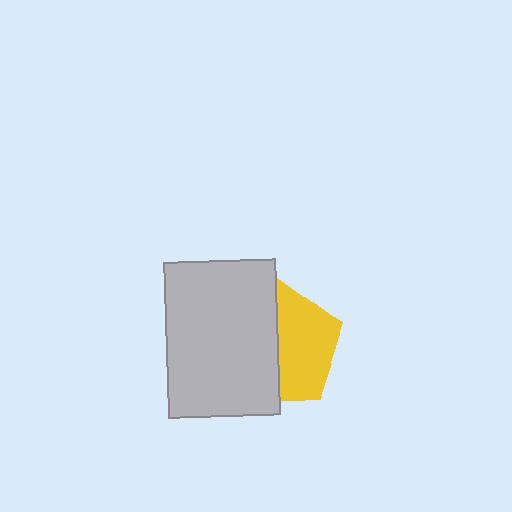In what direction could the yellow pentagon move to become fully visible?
The yellow pentagon could move right. That would shift it out from behind the light gray rectangle entirely.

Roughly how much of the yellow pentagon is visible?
About half of it is visible (roughly 51%).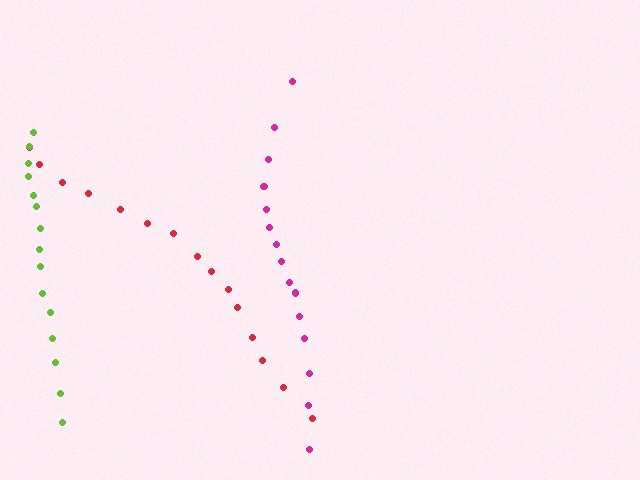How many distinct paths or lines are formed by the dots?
There are 3 distinct paths.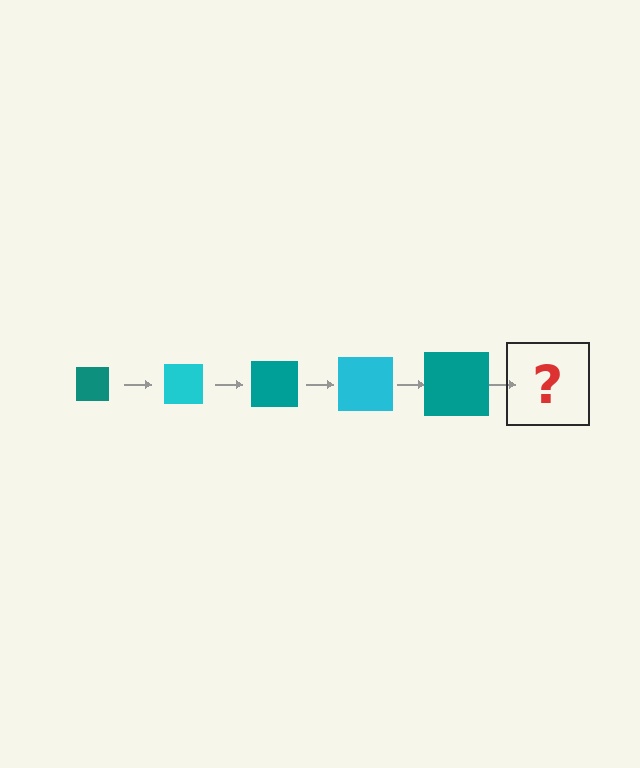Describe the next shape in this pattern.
It should be a cyan square, larger than the previous one.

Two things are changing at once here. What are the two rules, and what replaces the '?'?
The two rules are that the square grows larger each step and the color cycles through teal and cyan. The '?' should be a cyan square, larger than the previous one.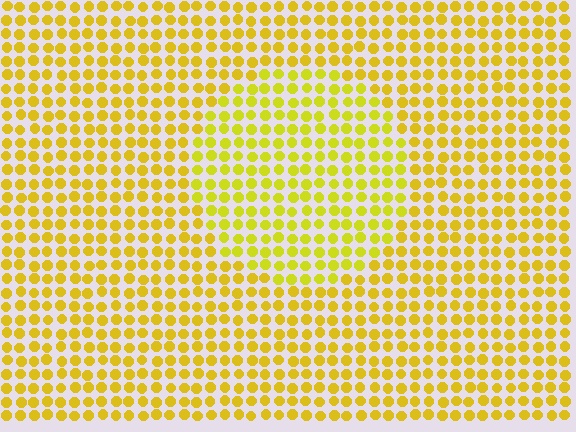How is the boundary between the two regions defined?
The boundary is defined purely by a slight shift in hue (about 15 degrees). Spacing, size, and orientation are identical on both sides.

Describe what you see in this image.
The image is filled with small yellow elements in a uniform arrangement. A circle-shaped region is visible where the elements are tinted to a slightly different hue, forming a subtle color boundary.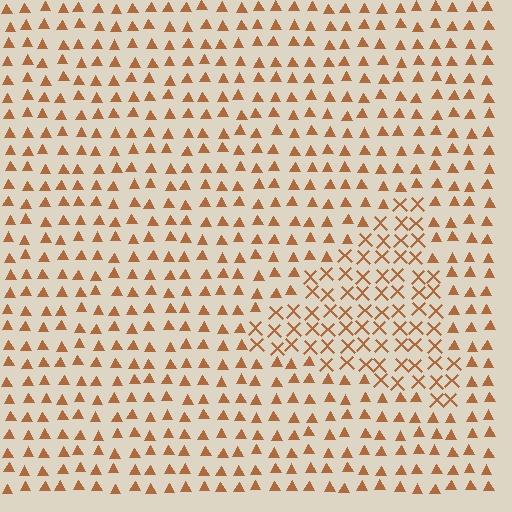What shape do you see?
I see a triangle.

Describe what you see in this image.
The image is filled with small brown elements arranged in a uniform grid. A triangle-shaped region contains X marks, while the surrounding area contains triangles. The boundary is defined purely by the change in element shape.